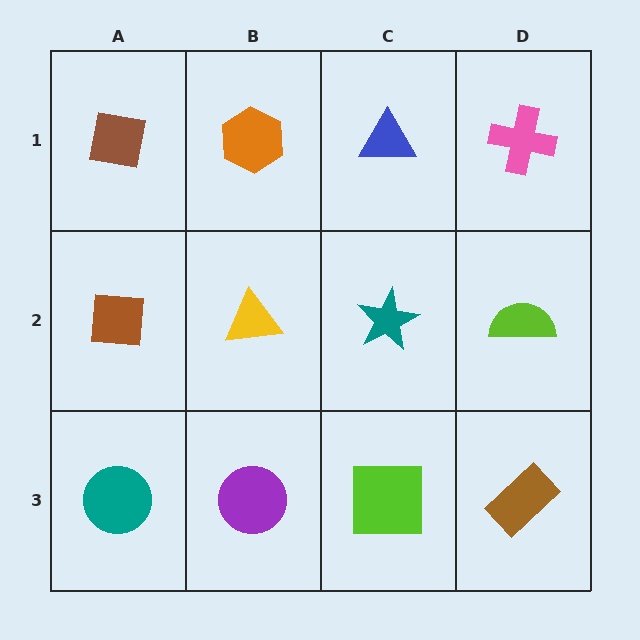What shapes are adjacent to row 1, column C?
A teal star (row 2, column C), an orange hexagon (row 1, column B), a pink cross (row 1, column D).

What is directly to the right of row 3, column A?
A purple circle.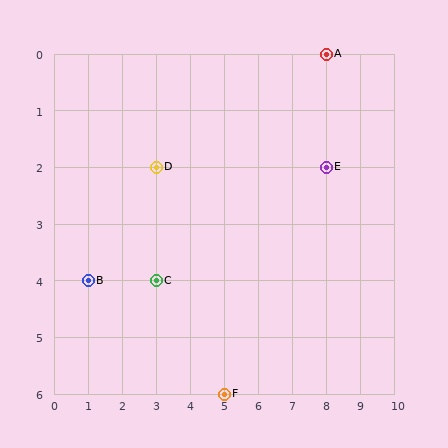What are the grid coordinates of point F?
Point F is at grid coordinates (5, 6).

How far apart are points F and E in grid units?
Points F and E are 3 columns and 4 rows apart (about 5.0 grid units diagonally).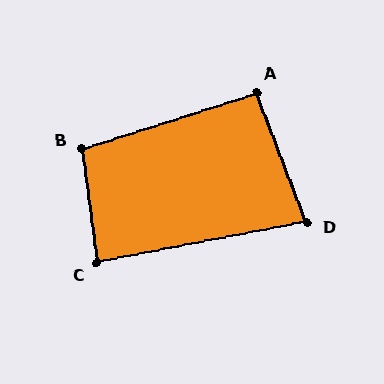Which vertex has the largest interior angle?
B, at approximately 100 degrees.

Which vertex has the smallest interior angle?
D, at approximately 80 degrees.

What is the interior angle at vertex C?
Approximately 87 degrees (approximately right).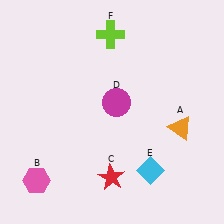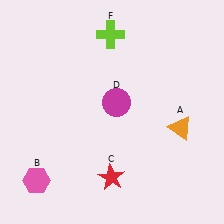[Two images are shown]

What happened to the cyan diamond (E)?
The cyan diamond (E) was removed in Image 2. It was in the bottom-right area of Image 1.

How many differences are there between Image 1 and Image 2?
There is 1 difference between the two images.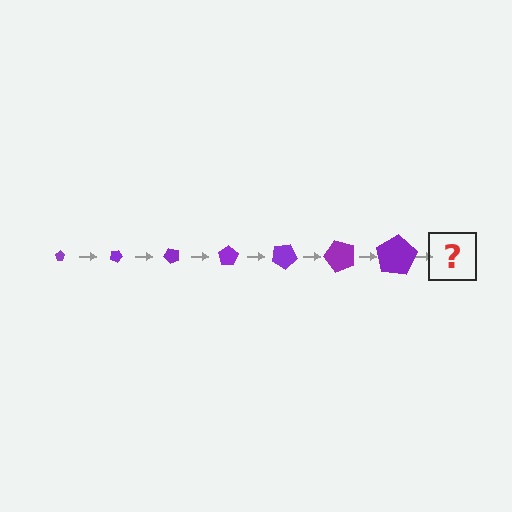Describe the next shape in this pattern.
It should be a pentagon, larger than the previous one and rotated 175 degrees from the start.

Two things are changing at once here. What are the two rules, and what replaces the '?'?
The two rules are that the pentagon grows larger each step and it rotates 25 degrees each step. The '?' should be a pentagon, larger than the previous one and rotated 175 degrees from the start.